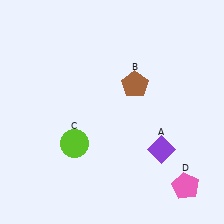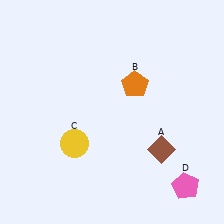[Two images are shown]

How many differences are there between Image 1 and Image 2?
There are 3 differences between the two images.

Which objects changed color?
A changed from purple to brown. B changed from brown to orange. C changed from lime to yellow.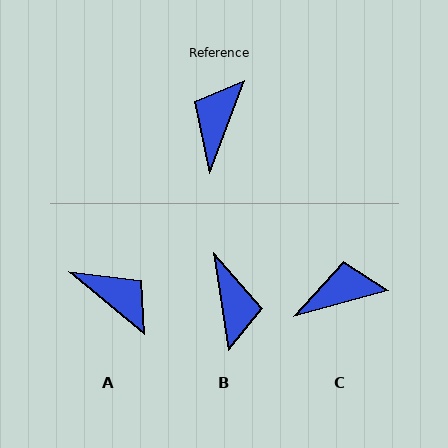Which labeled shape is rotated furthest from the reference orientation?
B, about 151 degrees away.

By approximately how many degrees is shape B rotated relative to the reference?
Approximately 151 degrees clockwise.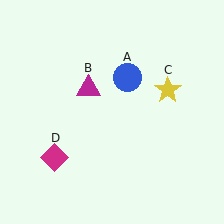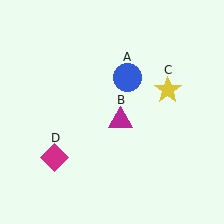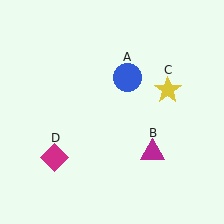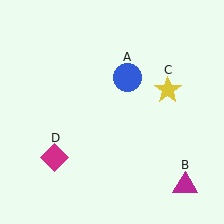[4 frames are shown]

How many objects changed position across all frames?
1 object changed position: magenta triangle (object B).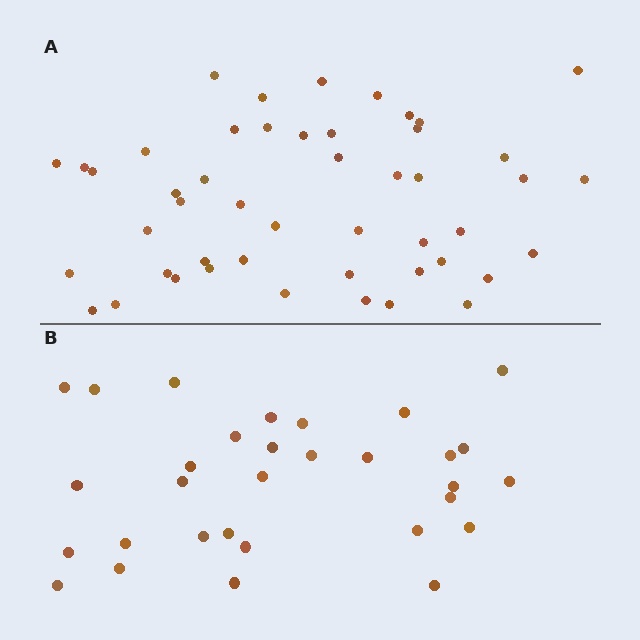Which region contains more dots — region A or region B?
Region A (the top region) has more dots.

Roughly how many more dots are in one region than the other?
Region A has approximately 15 more dots than region B.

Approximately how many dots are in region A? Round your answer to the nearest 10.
About 50 dots. (The exact count is 48, which rounds to 50.)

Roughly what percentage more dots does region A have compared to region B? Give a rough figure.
About 55% more.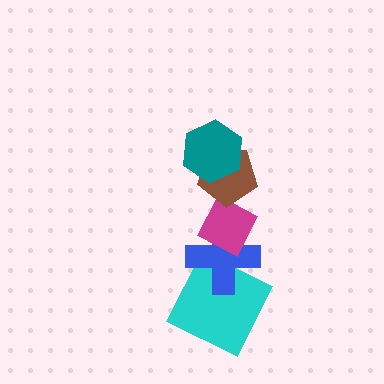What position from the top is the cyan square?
The cyan square is 5th from the top.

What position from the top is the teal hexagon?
The teal hexagon is 1st from the top.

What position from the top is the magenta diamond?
The magenta diamond is 3rd from the top.